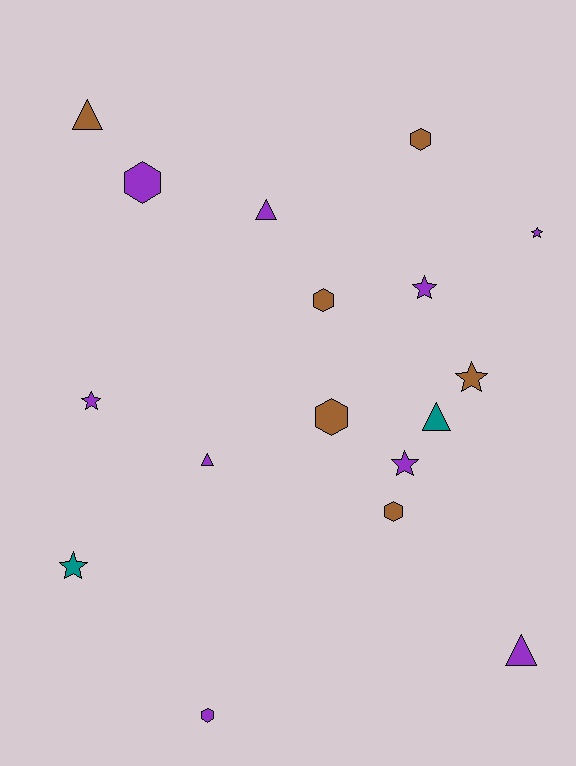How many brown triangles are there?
There is 1 brown triangle.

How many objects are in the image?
There are 17 objects.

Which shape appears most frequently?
Star, with 6 objects.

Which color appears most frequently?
Purple, with 9 objects.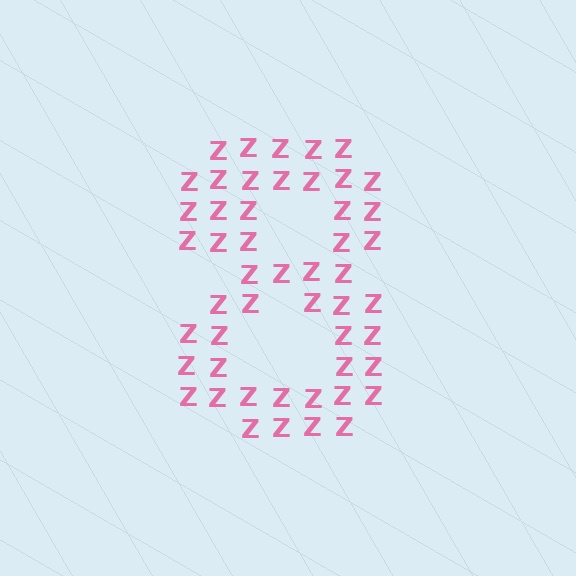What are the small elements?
The small elements are letter Z's.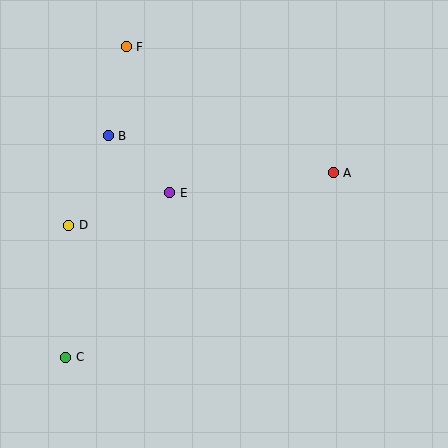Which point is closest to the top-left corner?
Point F is closest to the top-left corner.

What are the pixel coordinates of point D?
Point D is at (69, 225).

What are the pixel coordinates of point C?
Point C is at (66, 357).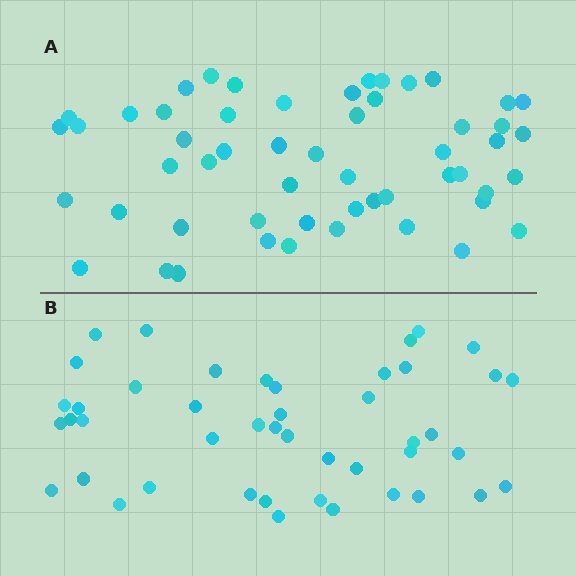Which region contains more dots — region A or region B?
Region A (the top region) has more dots.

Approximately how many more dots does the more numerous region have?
Region A has roughly 8 or so more dots than region B.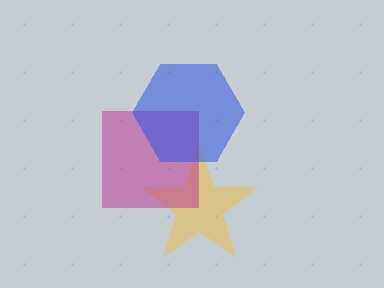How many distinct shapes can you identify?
There are 3 distinct shapes: a yellow star, a magenta square, a blue hexagon.